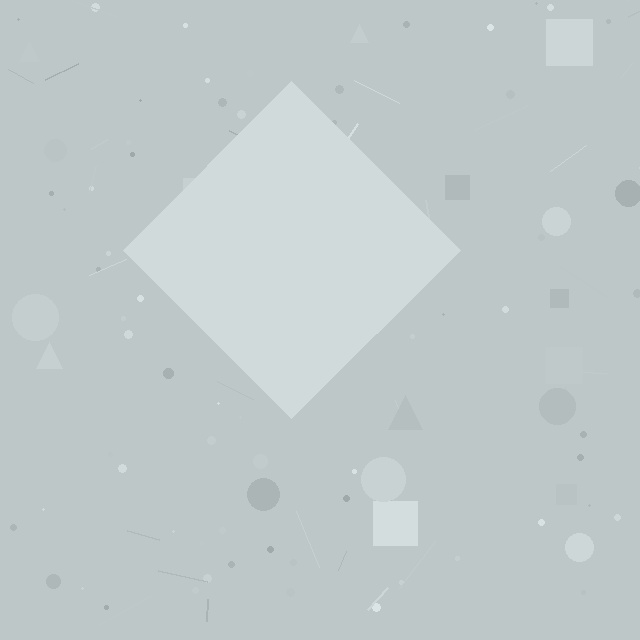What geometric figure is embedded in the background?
A diamond is embedded in the background.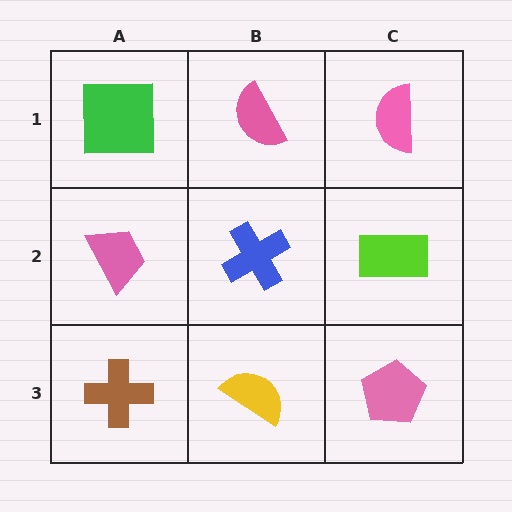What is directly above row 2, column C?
A pink semicircle.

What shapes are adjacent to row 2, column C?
A pink semicircle (row 1, column C), a pink pentagon (row 3, column C), a blue cross (row 2, column B).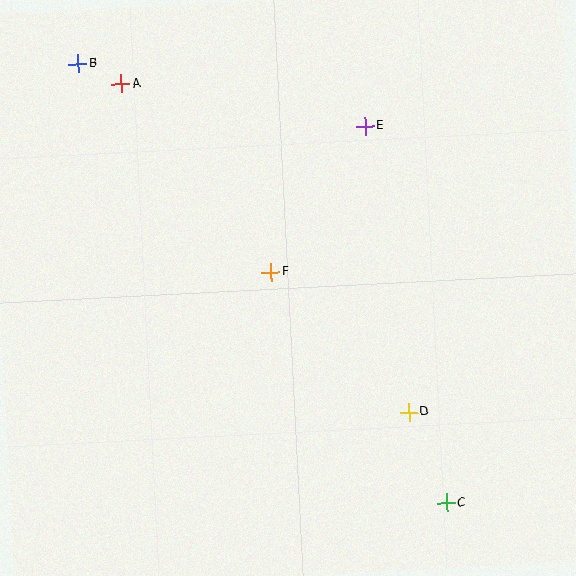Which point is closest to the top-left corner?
Point B is closest to the top-left corner.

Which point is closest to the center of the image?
Point F at (271, 272) is closest to the center.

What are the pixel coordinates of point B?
Point B is at (78, 64).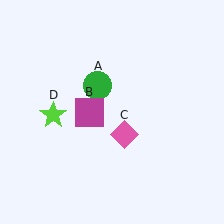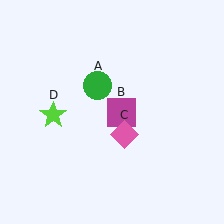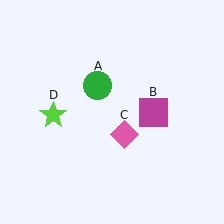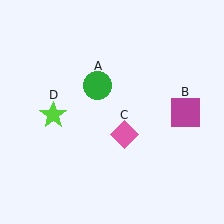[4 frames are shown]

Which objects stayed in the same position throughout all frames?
Green circle (object A) and pink diamond (object C) and lime star (object D) remained stationary.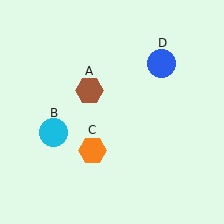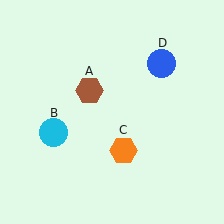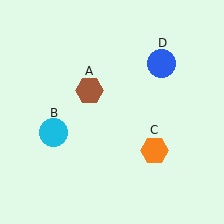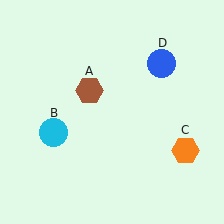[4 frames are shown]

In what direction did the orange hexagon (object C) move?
The orange hexagon (object C) moved right.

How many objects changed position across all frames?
1 object changed position: orange hexagon (object C).